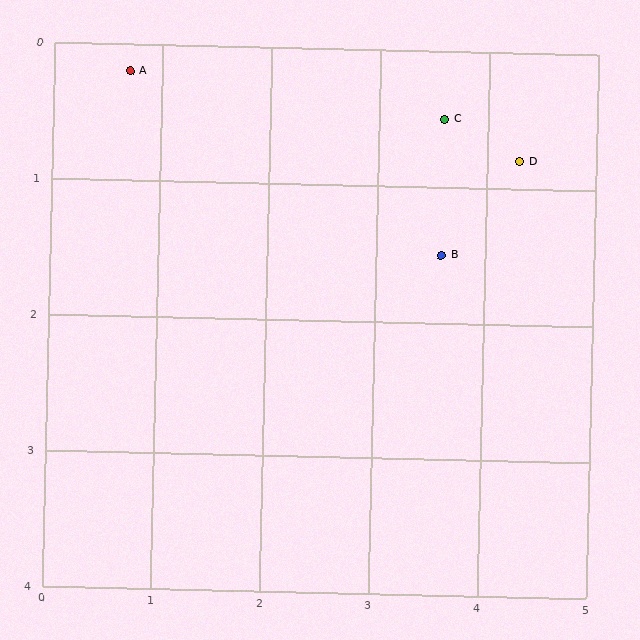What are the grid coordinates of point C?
Point C is at approximately (3.6, 0.5).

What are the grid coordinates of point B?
Point B is at approximately (3.6, 1.5).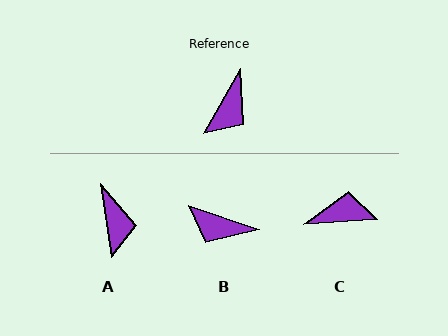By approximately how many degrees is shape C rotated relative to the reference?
Approximately 123 degrees counter-clockwise.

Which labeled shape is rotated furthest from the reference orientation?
C, about 123 degrees away.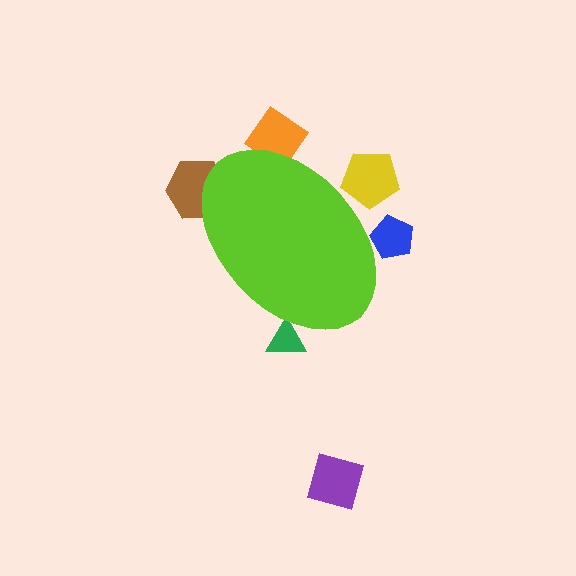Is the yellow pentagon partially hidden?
Yes, the yellow pentagon is partially hidden behind the lime ellipse.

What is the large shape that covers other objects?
A lime ellipse.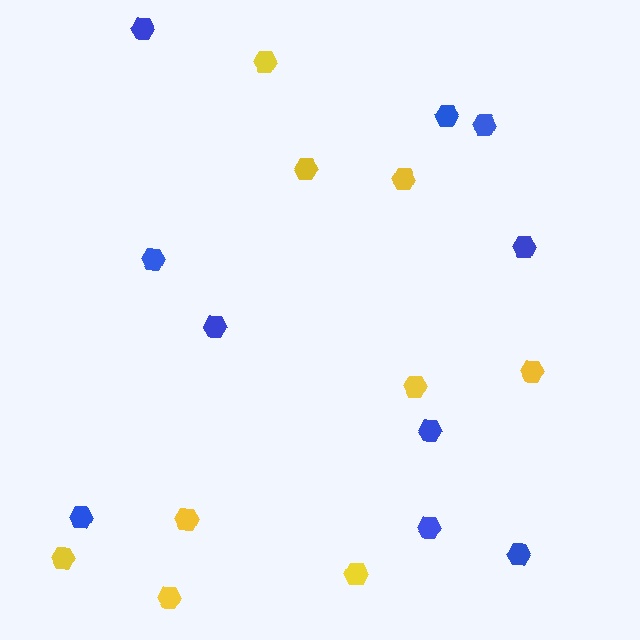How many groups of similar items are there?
There are 2 groups: one group of blue hexagons (10) and one group of yellow hexagons (9).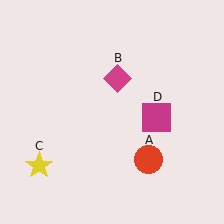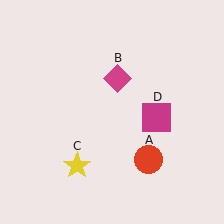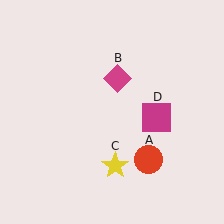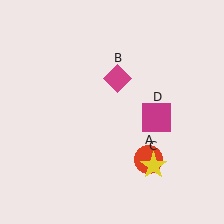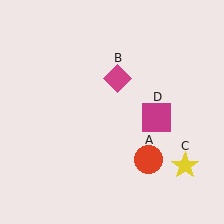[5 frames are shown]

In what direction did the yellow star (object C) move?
The yellow star (object C) moved right.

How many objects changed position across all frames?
1 object changed position: yellow star (object C).